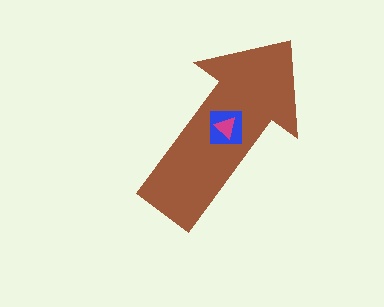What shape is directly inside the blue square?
The magenta triangle.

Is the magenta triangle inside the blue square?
Yes.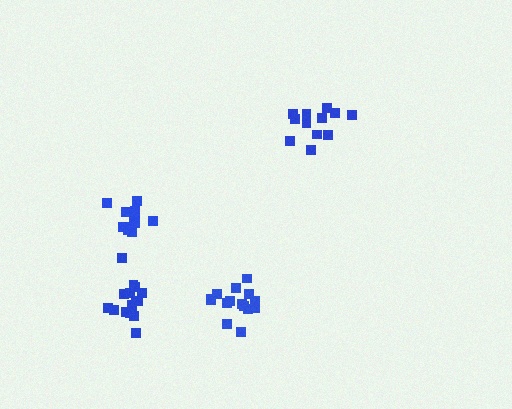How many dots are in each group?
Group 1: 16 dots, Group 2: 12 dots, Group 3: 14 dots, Group 4: 15 dots (57 total).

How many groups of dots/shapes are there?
There are 4 groups.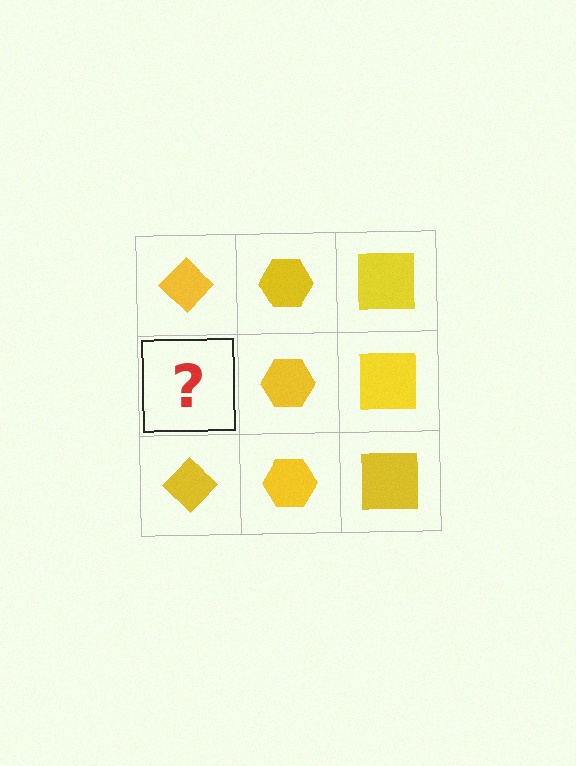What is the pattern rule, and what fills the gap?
The rule is that each column has a consistent shape. The gap should be filled with a yellow diamond.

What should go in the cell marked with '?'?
The missing cell should contain a yellow diamond.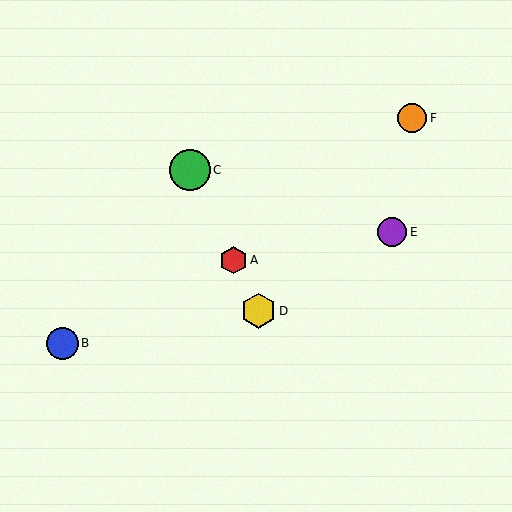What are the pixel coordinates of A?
Object A is at (234, 260).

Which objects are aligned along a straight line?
Objects A, C, D are aligned along a straight line.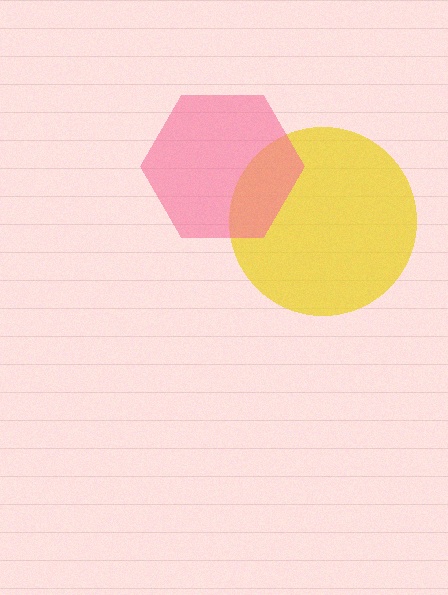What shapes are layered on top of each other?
The layered shapes are: a yellow circle, a pink hexagon.